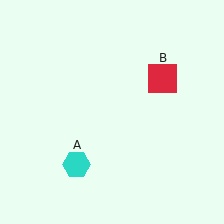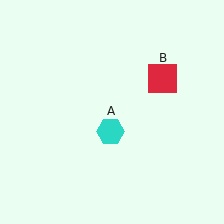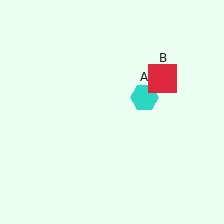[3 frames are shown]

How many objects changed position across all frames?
1 object changed position: cyan hexagon (object A).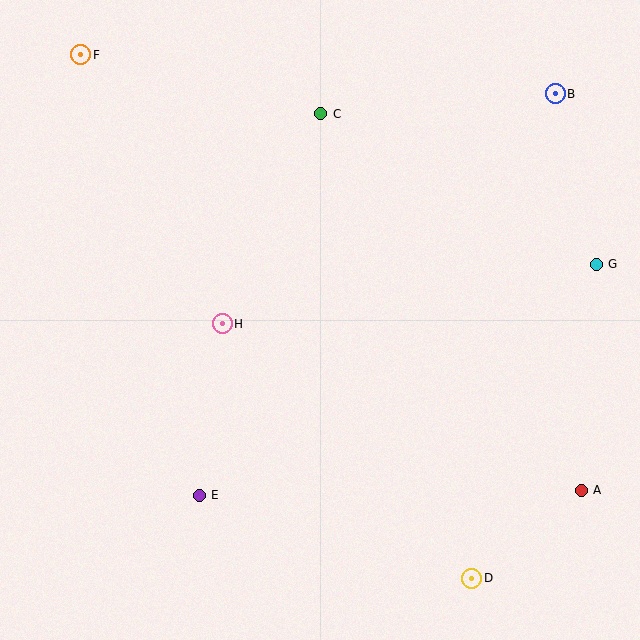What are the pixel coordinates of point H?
Point H is at (222, 324).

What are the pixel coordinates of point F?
Point F is at (81, 55).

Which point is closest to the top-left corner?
Point F is closest to the top-left corner.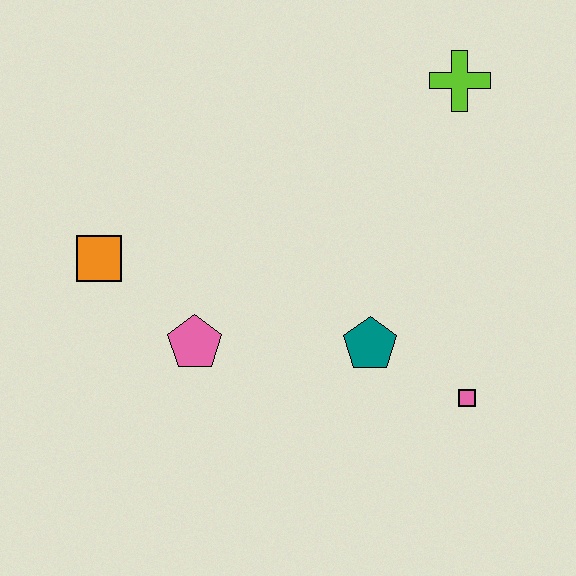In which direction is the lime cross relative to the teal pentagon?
The lime cross is above the teal pentagon.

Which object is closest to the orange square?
The pink pentagon is closest to the orange square.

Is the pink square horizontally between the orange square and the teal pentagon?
No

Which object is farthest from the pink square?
The orange square is farthest from the pink square.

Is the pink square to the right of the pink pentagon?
Yes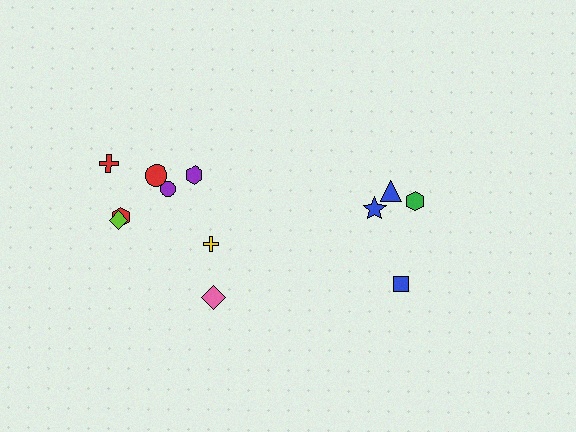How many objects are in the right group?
There are 4 objects.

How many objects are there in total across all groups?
There are 12 objects.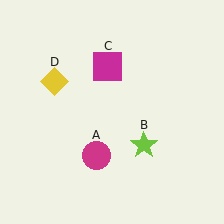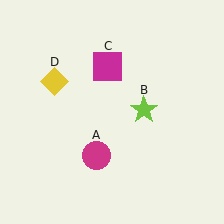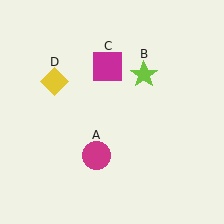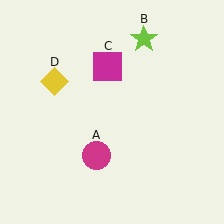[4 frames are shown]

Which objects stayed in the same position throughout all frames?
Magenta circle (object A) and magenta square (object C) and yellow diamond (object D) remained stationary.